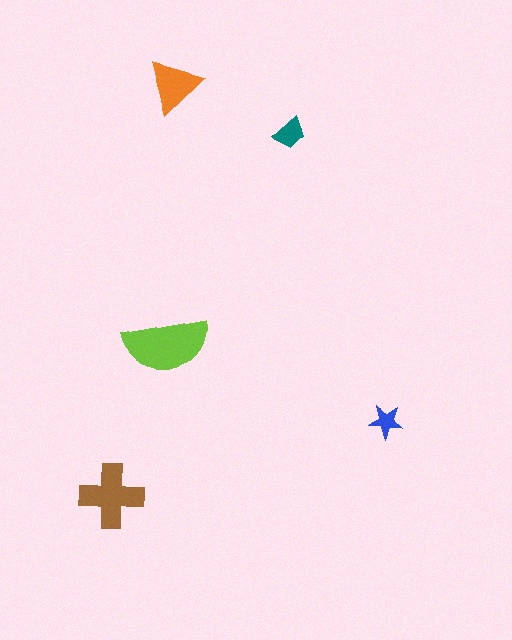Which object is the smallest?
The blue star.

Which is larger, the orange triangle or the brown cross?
The brown cross.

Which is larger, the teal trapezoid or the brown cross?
The brown cross.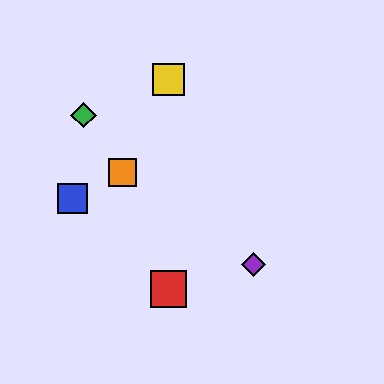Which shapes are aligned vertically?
The red square, the yellow square are aligned vertically.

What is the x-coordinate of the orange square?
The orange square is at x≈122.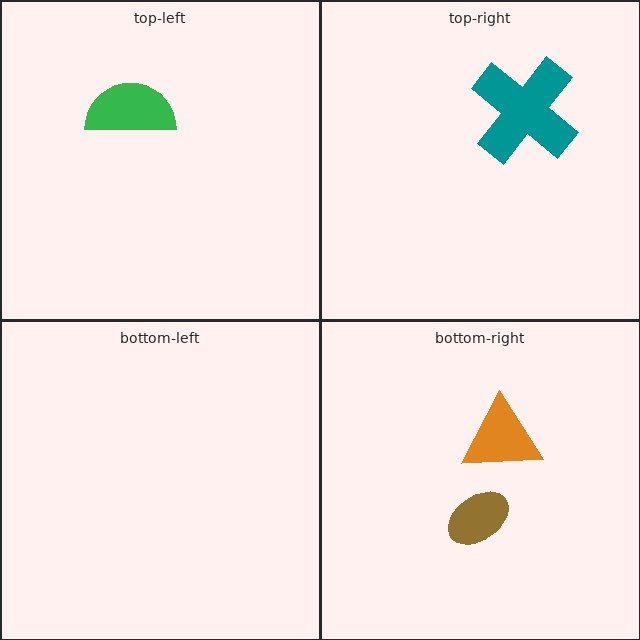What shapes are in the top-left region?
The green semicircle.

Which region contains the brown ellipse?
The bottom-right region.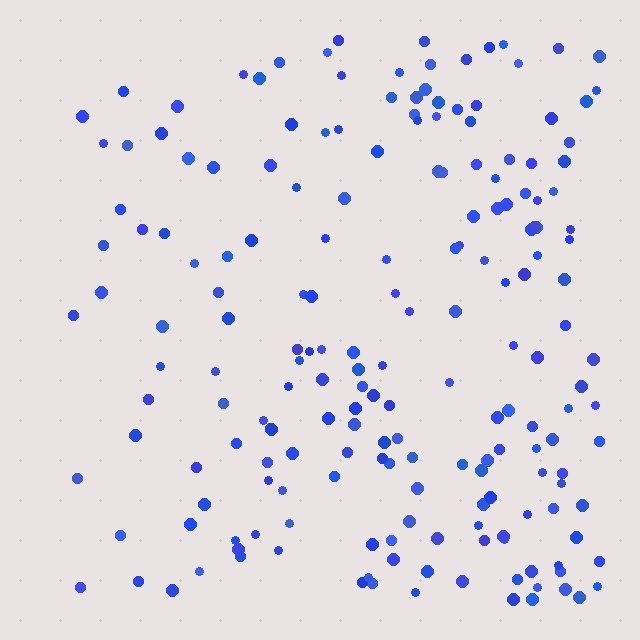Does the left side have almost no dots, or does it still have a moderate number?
Still a moderate number, just noticeably fewer than the right.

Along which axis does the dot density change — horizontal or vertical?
Horizontal.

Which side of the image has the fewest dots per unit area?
The left.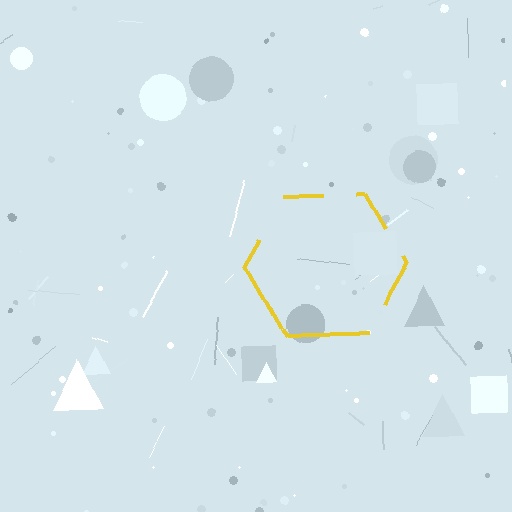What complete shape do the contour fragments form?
The contour fragments form a hexagon.